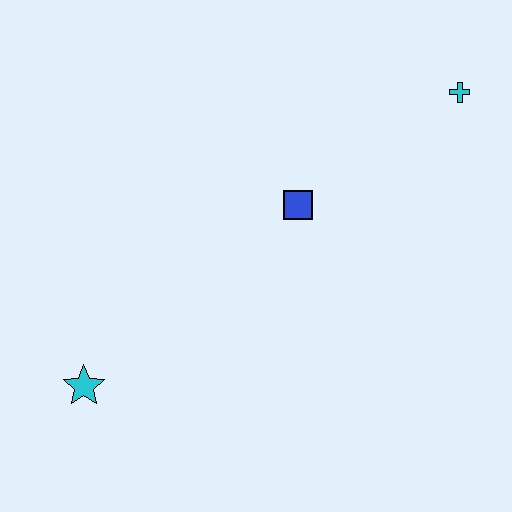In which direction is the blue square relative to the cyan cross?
The blue square is to the left of the cyan cross.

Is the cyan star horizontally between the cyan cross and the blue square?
No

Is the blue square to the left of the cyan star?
No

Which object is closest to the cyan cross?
The blue square is closest to the cyan cross.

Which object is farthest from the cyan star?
The cyan cross is farthest from the cyan star.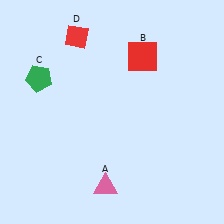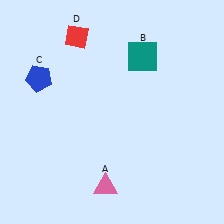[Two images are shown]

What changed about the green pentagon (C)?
In Image 1, C is green. In Image 2, it changed to blue.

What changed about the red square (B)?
In Image 1, B is red. In Image 2, it changed to teal.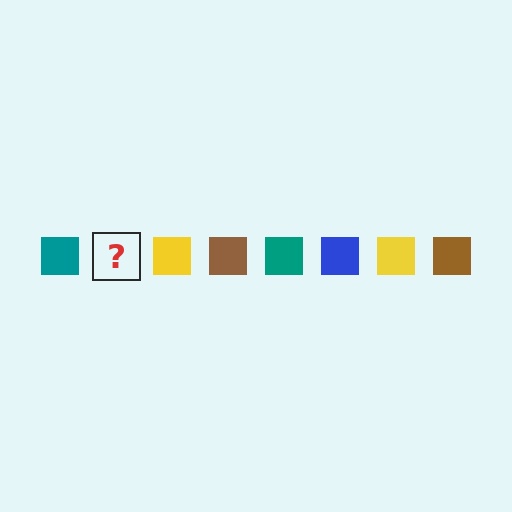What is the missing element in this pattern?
The missing element is a blue square.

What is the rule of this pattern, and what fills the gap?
The rule is that the pattern cycles through teal, blue, yellow, brown squares. The gap should be filled with a blue square.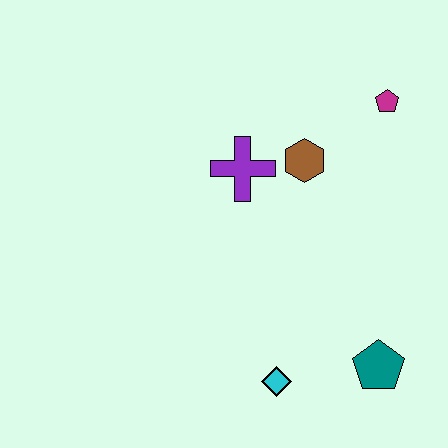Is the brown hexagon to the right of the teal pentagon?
No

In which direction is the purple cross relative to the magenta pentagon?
The purple cross is to the left of the magenta pentagon.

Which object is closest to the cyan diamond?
The teal pentagon is closest to the cyan diamond.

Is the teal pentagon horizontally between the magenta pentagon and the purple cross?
Yes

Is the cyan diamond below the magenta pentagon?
Yes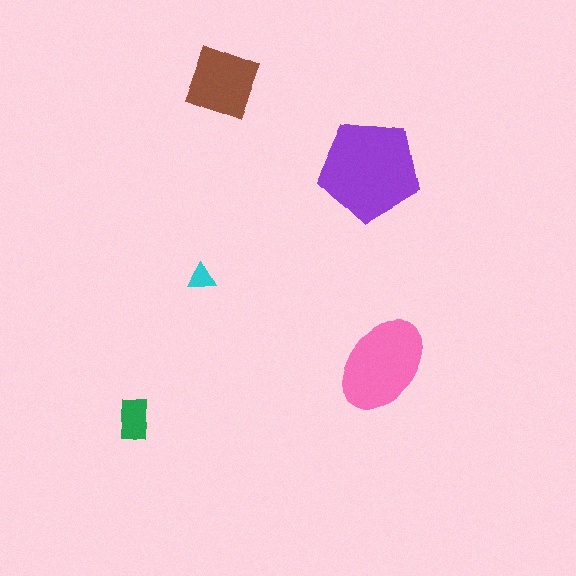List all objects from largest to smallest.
The purple pentagon, the pink ellipse, the brown diamond, the green rectangle, the cyan triangle.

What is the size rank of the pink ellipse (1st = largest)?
2nd.